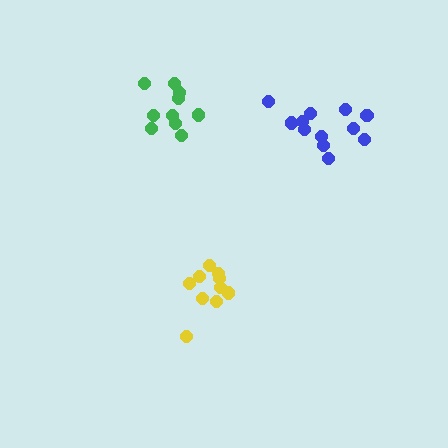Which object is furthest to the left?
The green cluster is leftmost.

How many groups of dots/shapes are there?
There are 3 groups.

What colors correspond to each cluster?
The clusters are colored: yellow, green, blue.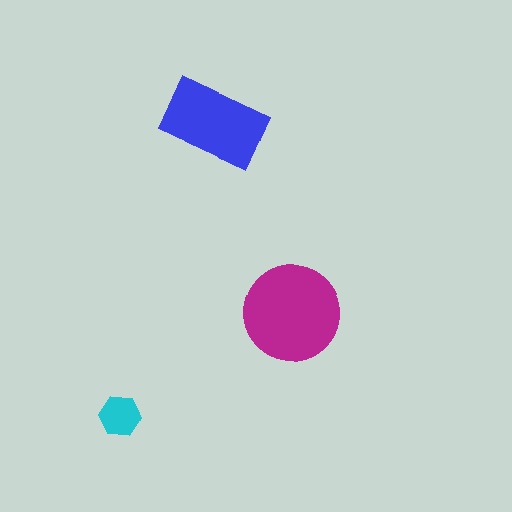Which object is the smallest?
The cyan hexagon.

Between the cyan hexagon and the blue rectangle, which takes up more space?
The blue rectangle.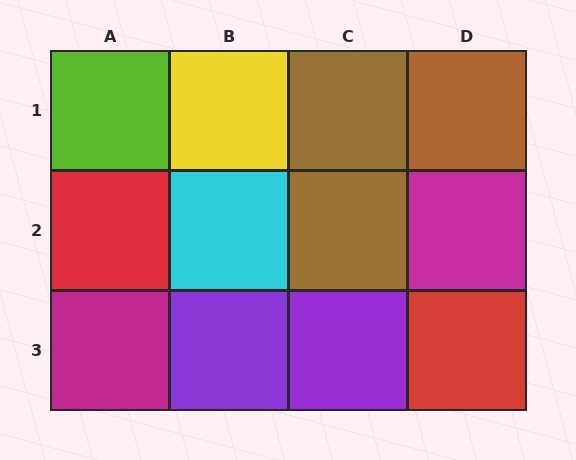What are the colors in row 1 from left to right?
Lime, yellow, brown, brown.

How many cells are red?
2 cells are red.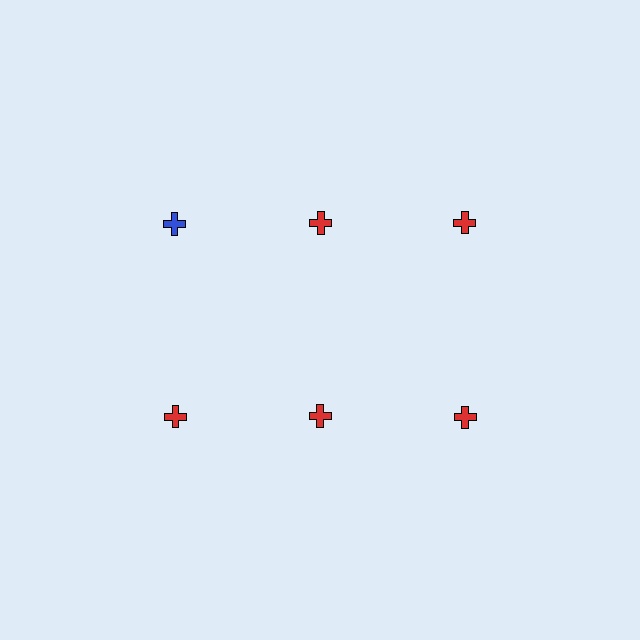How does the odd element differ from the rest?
It has a different color: blue instead of red.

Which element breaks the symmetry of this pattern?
The blue cross in the top row, leftmost column breaks the symmetry. All other shapes are red crosses.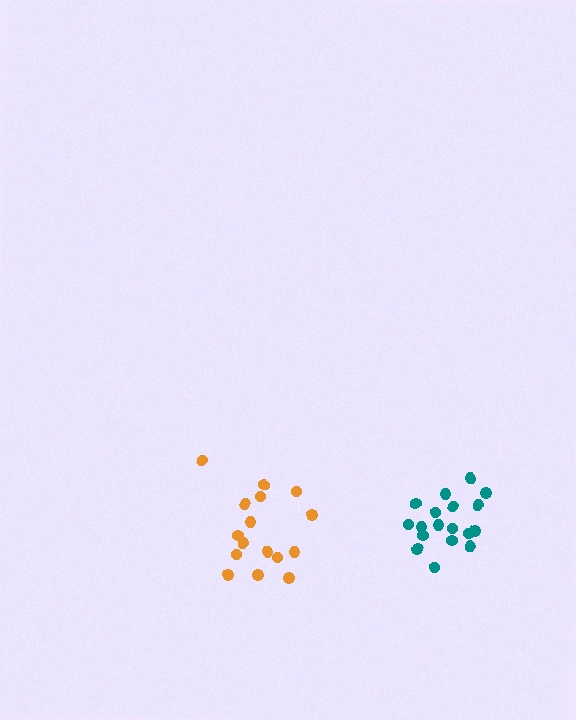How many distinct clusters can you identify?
There are 2 distinct clusters.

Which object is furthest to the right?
The teal cluster is rightmost.